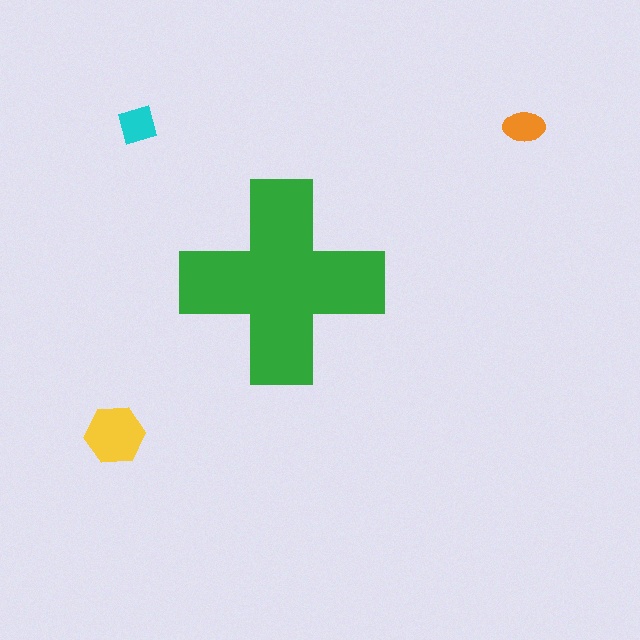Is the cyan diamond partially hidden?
No, the cyan diamond is fully visible.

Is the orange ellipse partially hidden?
No, the orange ellipse is fully visible.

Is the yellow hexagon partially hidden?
No, the yellow hexagon is fully visible.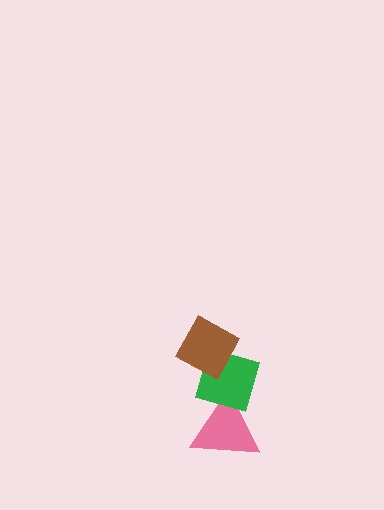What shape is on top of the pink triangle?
The green diamond is on top of the pink triangle.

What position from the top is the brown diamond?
The brown diamond is 1st from the top.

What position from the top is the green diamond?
The green diamond is 2nd from the top.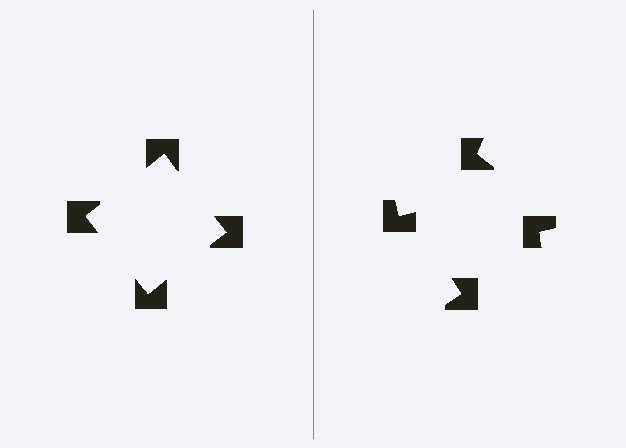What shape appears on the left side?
An illusory square.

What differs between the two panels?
The notched squares are positioned identically on both sides; only the wedge orientations differ. On the left they align to a square; on the right they are misaligned.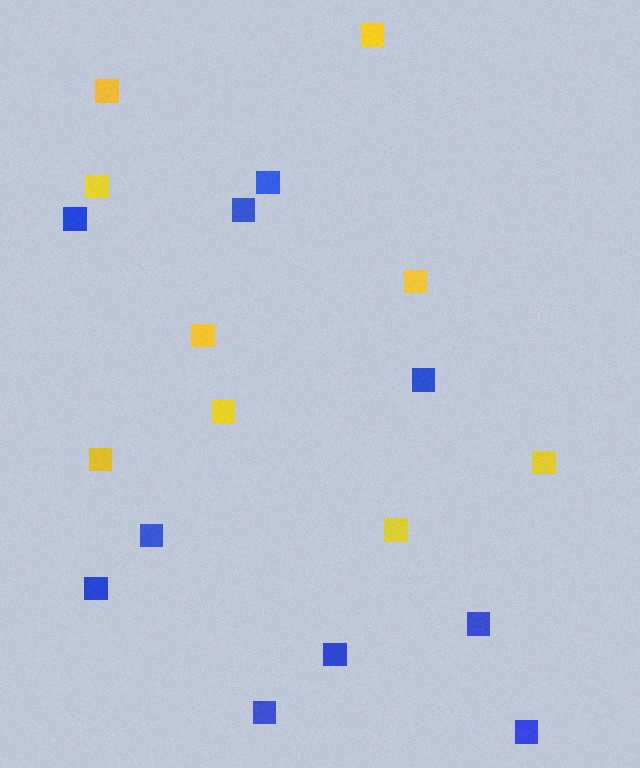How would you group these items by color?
There are 2 groups: one group of yellow squares (9) and one group of blue squares (10).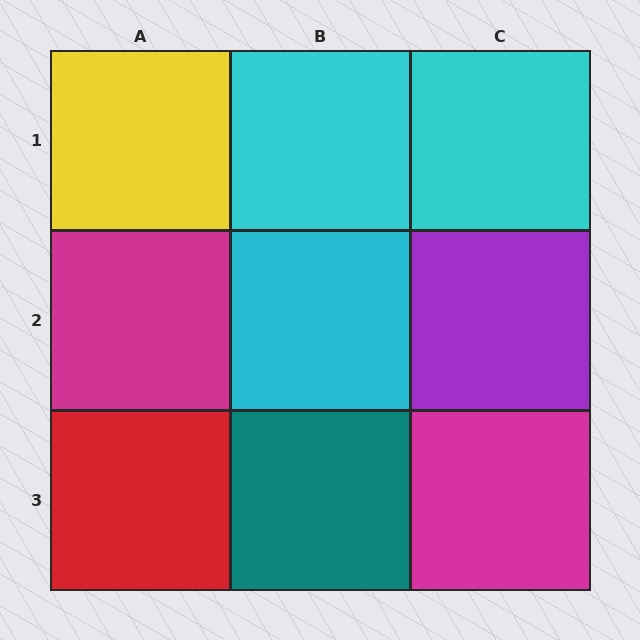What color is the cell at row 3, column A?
Red.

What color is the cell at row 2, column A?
Magenta.